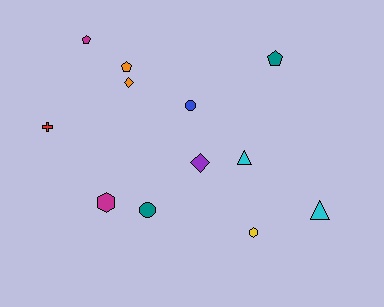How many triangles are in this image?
There are 2 triangles.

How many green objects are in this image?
There are no green objects.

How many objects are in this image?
There are 12 objects.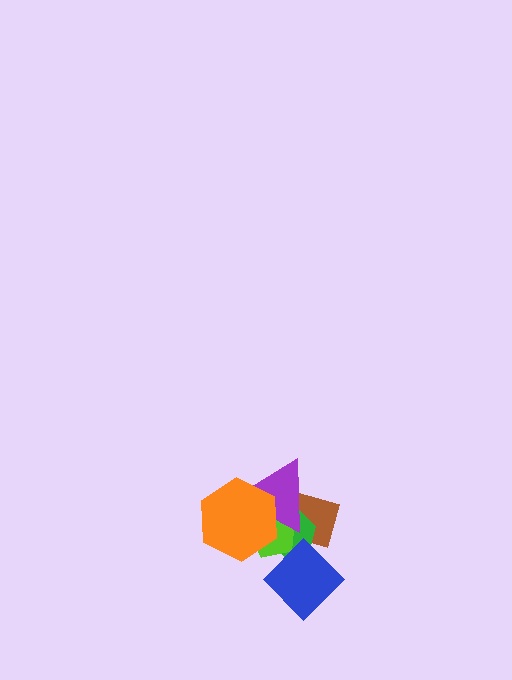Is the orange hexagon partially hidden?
No, no other shape covers it.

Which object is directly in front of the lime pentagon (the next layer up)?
The purple triangle is directly in front of the lime pentagon.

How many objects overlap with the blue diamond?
3 objects overlap with the blue diamond.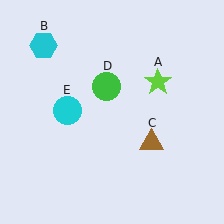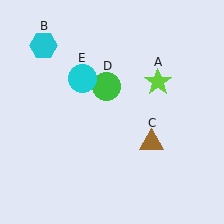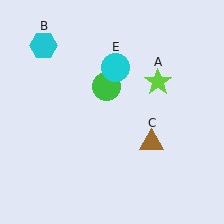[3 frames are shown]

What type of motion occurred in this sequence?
The cyan circle (object E) rotated clockwise around the center of the scene.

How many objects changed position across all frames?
1 object changed position: cyan circle (object E).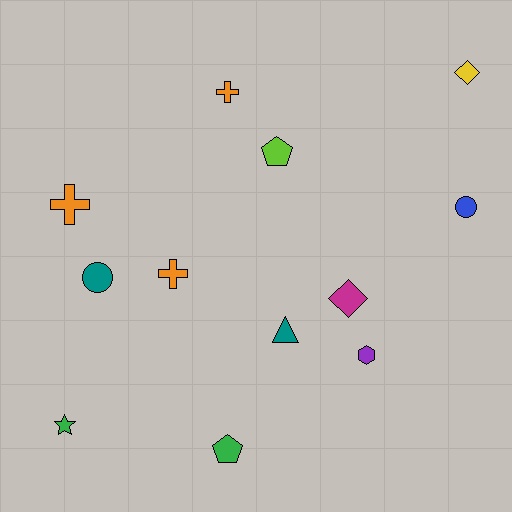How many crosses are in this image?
There are 3 crosses.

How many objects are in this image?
There are 12 objects.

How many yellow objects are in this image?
There is 1 yellow object.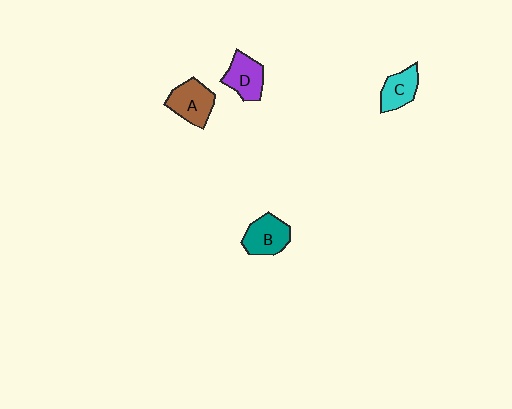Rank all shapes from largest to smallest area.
From largest to smallest: A (brown), B (teal), D (purple), C (cyan).